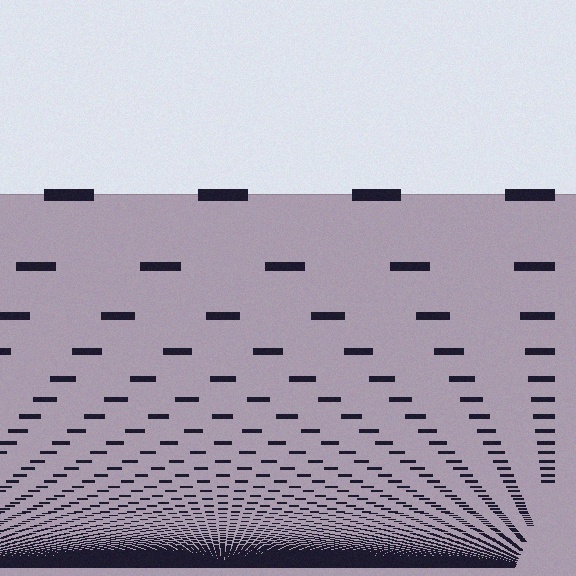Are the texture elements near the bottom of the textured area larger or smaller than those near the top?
Smaller. The gradient is inverted — elements near the bottom are smaller and denser.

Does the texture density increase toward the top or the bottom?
Density increases toward the bottom.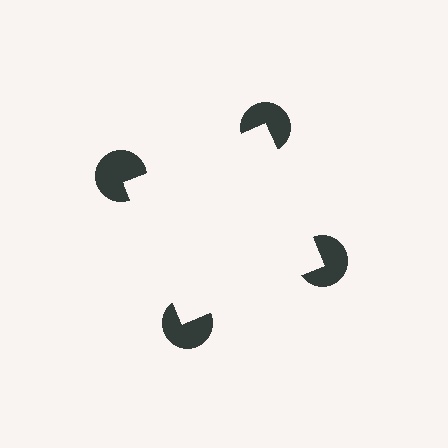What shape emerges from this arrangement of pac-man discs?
An illusory square — its edges are inferred from the aligned wedge cuts in the pac-man discs, not physically drawn.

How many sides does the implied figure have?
4 sides.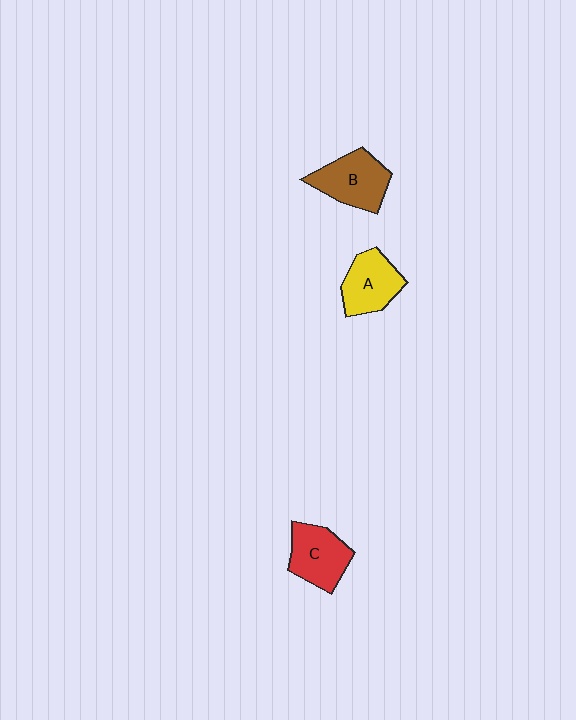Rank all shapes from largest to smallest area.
From largest to smallest: B (brown), C (red), A (yellow).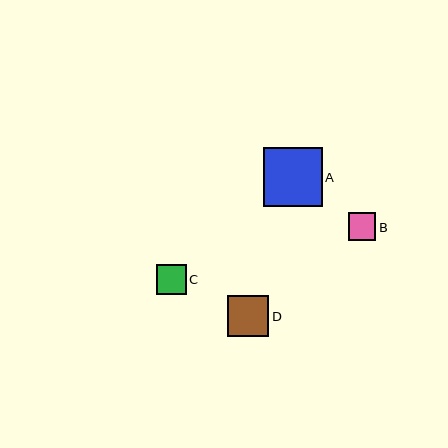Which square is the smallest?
Square B is the smallest with a size of approximately 28 pixels.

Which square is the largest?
Square A is the largest with a size of approximately 59 pixels.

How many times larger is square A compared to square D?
Square A is approximately 1.4 times the size of square D.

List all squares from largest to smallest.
From largest to smallest: A, D, C, B.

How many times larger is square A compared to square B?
Square A is approximately 2.1 times the size of square B.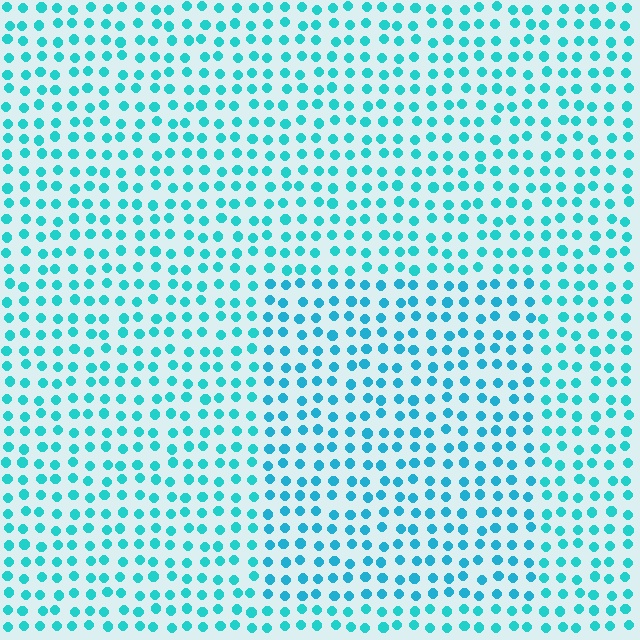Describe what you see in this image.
The image is filled with small cyan elements in a uniform arrangement. A rectangle-shaped region is visible where the elements are tinted to a slightly different hue, forming a subtle color boundary.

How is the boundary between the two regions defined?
The boundary is defined purely by a slight shift in hue (about 14 degrees). Spacing, size, and orientation are identical on both sides.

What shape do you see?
I see a rectangle.